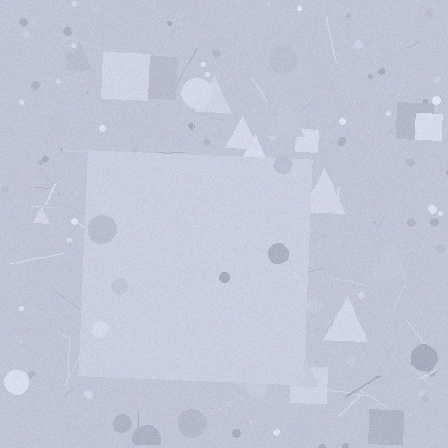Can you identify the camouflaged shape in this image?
The camouflaged shape is a square.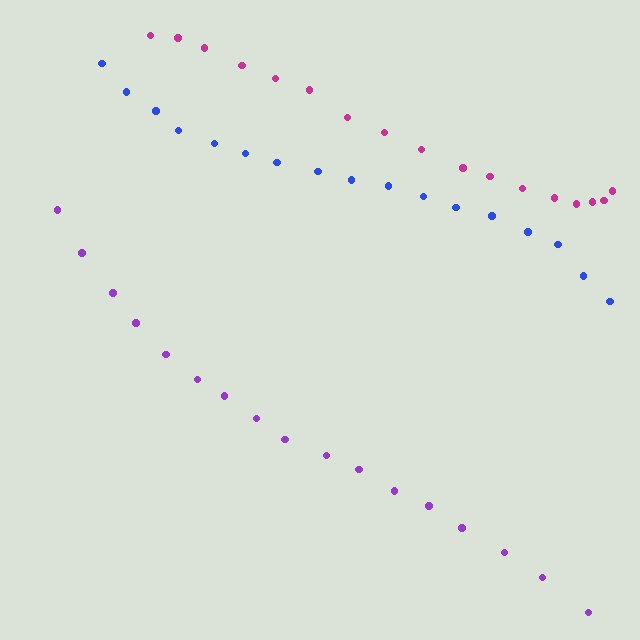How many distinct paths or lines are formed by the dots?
There are 3 distinct paths.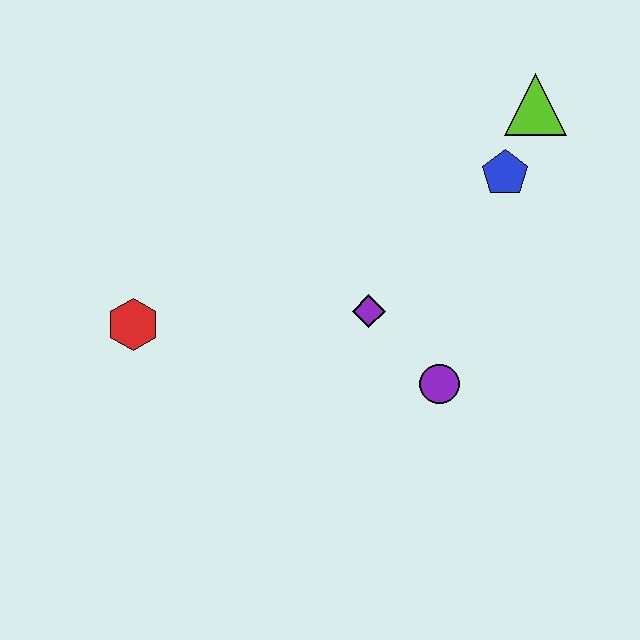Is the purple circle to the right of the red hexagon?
Yes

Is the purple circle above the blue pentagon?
No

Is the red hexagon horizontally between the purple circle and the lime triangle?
No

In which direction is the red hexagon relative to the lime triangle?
The red hexagon is to the left of the lime triangle.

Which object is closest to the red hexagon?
The purple diamond is closest to the red hexagon.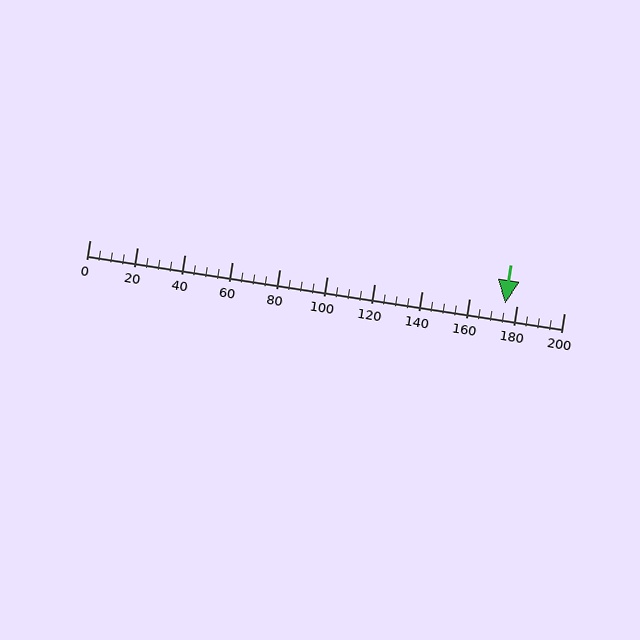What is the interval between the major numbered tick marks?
The major tick marks are spaced 20 units apart.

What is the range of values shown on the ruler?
The ruler shows values from 0 to 200.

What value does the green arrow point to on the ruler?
The green arrow points to approximately 175.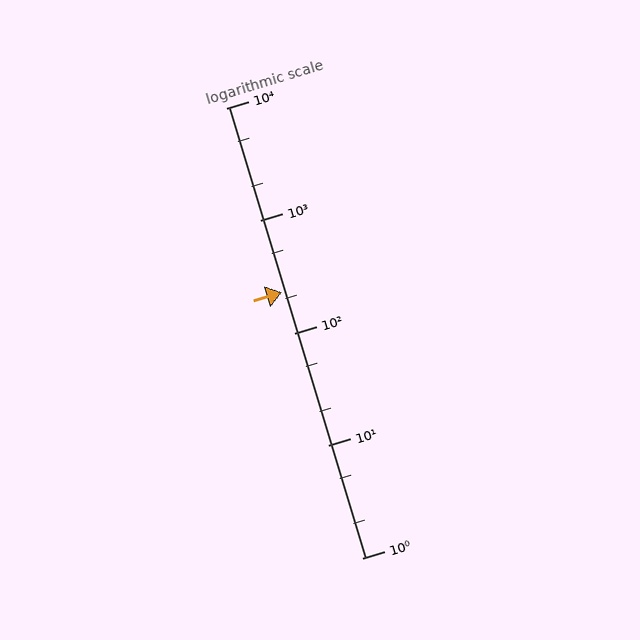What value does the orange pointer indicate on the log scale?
The pointer indicates approximately 230.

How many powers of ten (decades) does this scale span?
The scale spans 4 decades, from 1 to 10000.